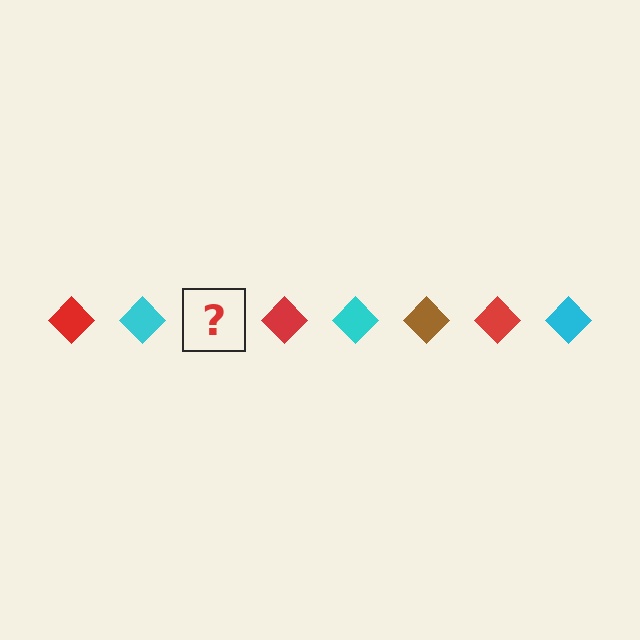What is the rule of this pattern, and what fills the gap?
The rule is that the pattern cycles through red, cyan, brown diamonds. The gap should be filled with a brown diamond.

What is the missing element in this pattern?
The missing element is a brown diamond.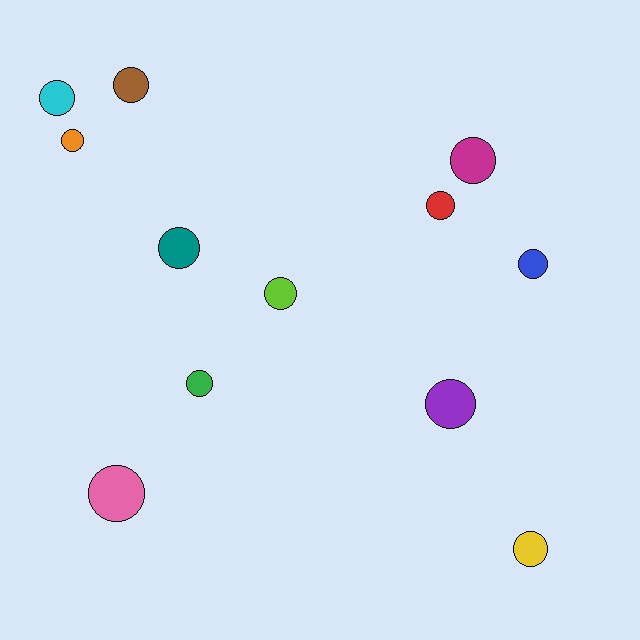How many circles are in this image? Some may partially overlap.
There are 12 circles.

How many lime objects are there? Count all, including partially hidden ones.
There is 1 lime object.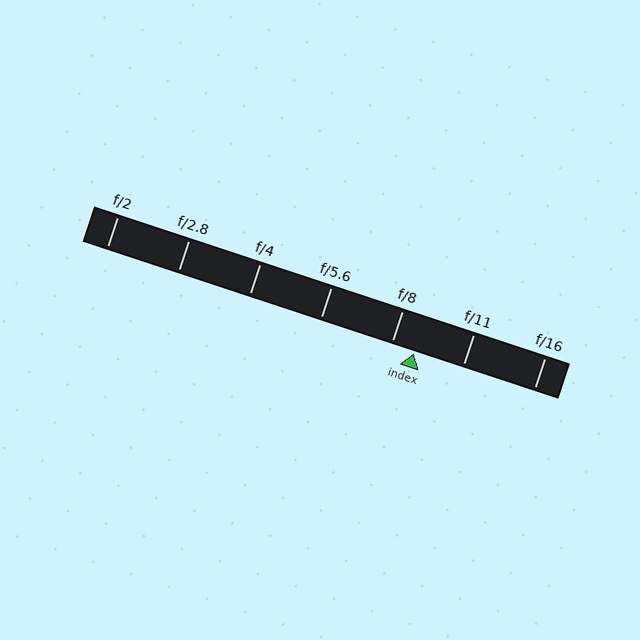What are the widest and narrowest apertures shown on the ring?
The widest aperture shown is f/2 and the narrowest is f/16.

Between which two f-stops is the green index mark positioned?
The index mark is between f/8 and f/11.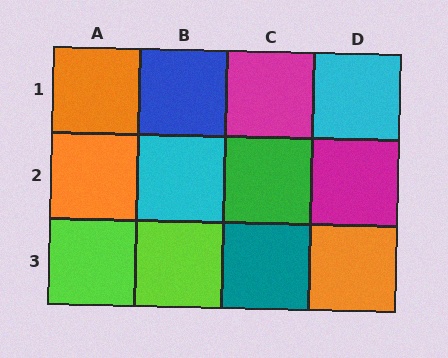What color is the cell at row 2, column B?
Cyan.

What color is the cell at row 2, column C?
Green.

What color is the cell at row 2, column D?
Magenta.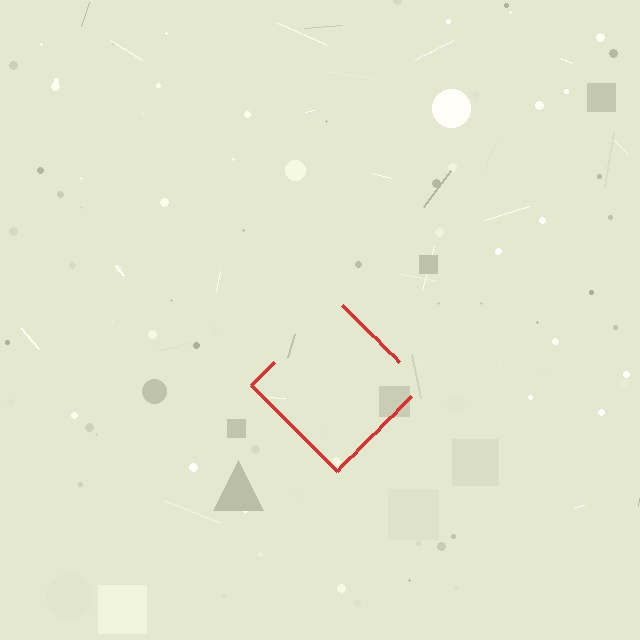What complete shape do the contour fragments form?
The contour fragments form a diamond.